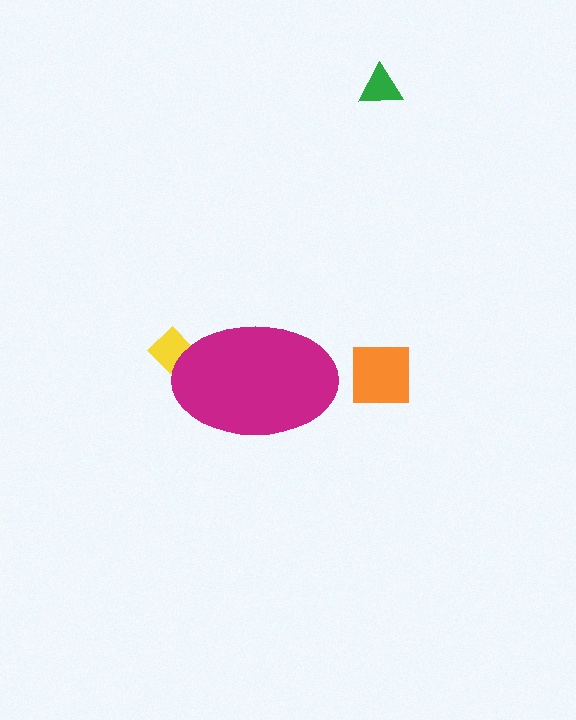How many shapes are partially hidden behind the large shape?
1 shape is partially hidden.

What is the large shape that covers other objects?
A magenta ellipse.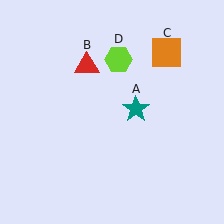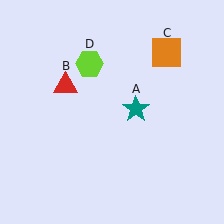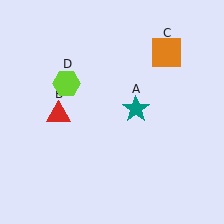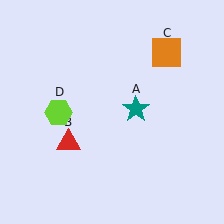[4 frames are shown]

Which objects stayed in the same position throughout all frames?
Teal star (object A) and orange square (object C) remained stationary.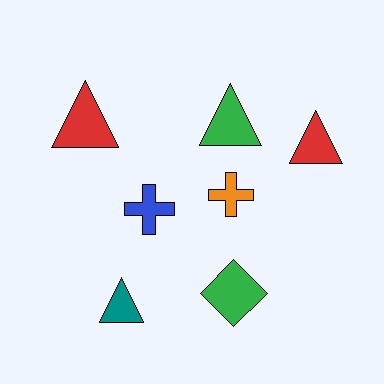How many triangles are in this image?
There are 4 triangles.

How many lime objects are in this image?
There are no lime objects.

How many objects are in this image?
There are 7 objects.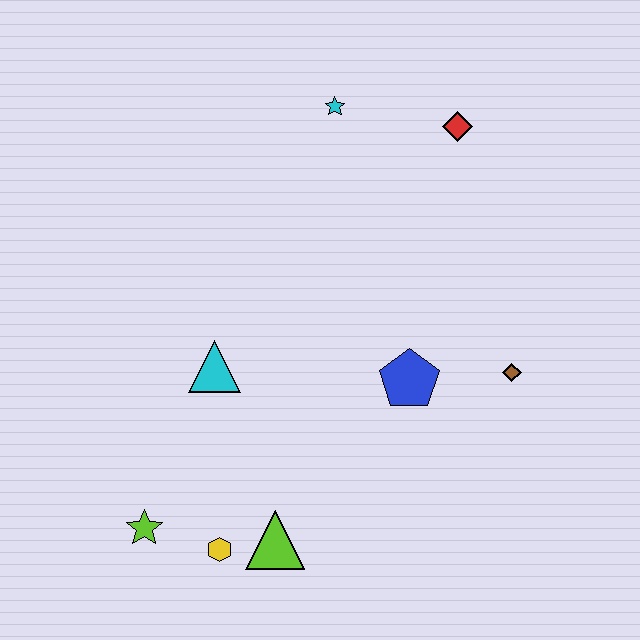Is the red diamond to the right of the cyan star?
Yes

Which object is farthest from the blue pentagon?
The lime star is farthest from the blue pentagon.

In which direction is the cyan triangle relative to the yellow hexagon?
The cyan triangle is above the yellow hexagon.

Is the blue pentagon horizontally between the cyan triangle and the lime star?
No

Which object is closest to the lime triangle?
The yellow hexagon is closest to the lime triangle.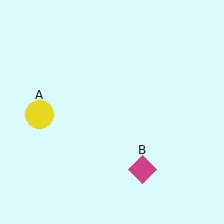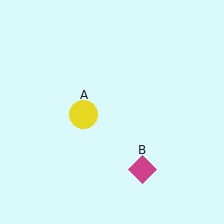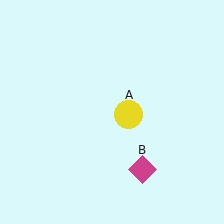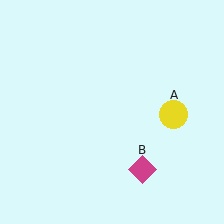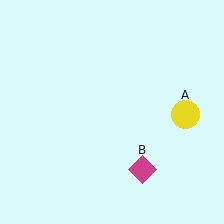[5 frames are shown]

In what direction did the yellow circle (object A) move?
The yellow circle (object A) moved right.